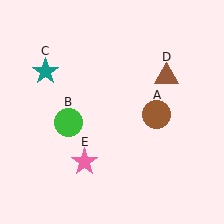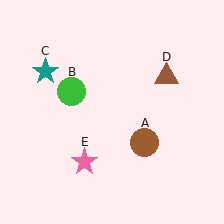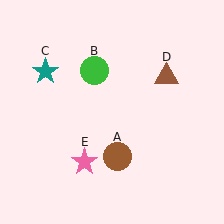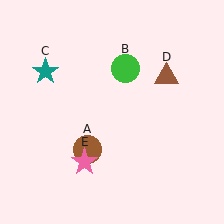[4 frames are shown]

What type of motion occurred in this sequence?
The brown circle (object A), green circle (object B) rotated clockwise around the center of the scene.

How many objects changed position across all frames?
2 objects changed position: brown circle (object A), green circle (object B).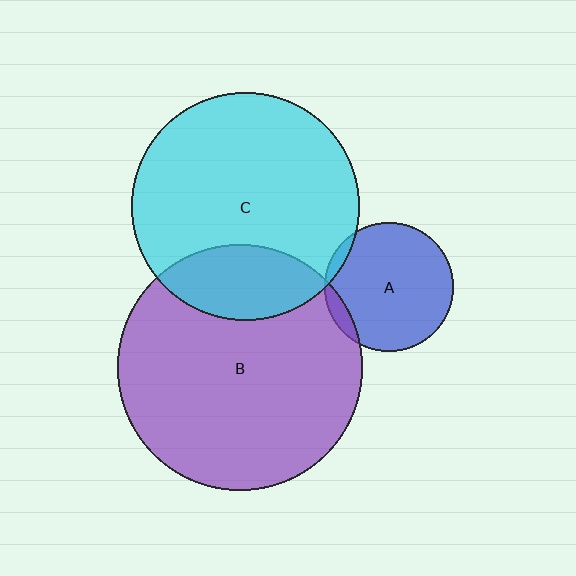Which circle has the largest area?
Circle B (purple).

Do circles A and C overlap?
Yes.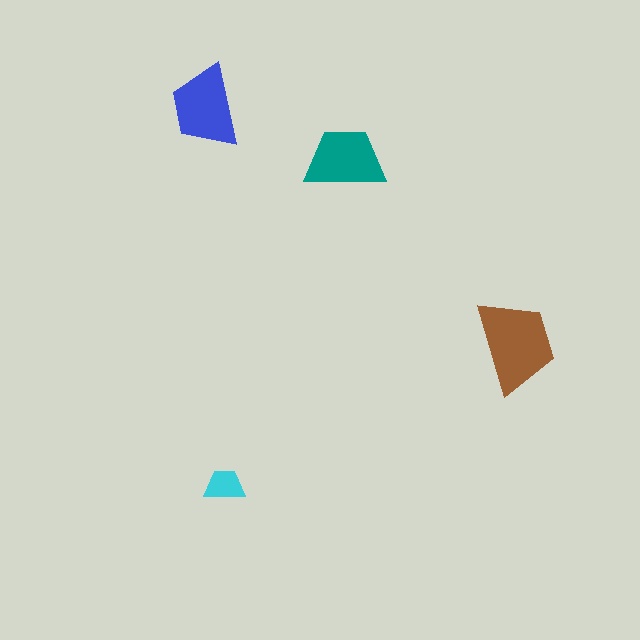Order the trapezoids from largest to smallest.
the brown one, the blue one, the teal one, the cyan one.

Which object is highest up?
The blue trapezoid is topmost.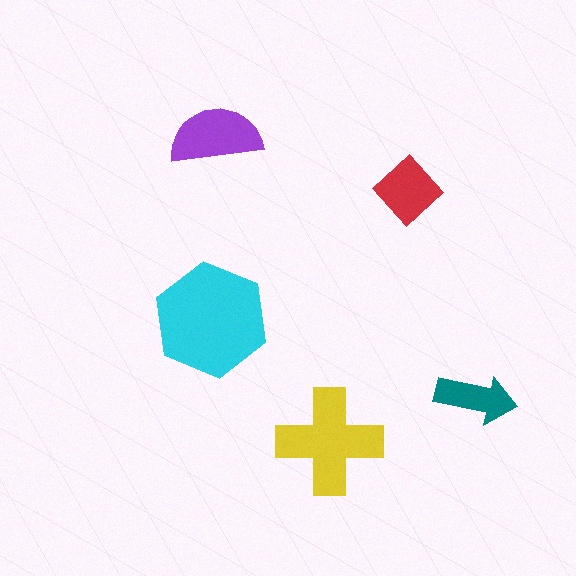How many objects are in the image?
There are 5 objects in the image.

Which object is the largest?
The cyan hexagon.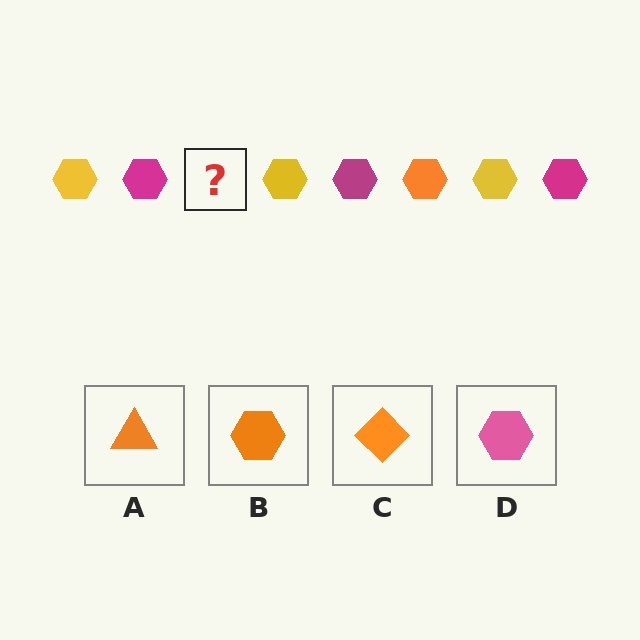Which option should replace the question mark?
Option B.